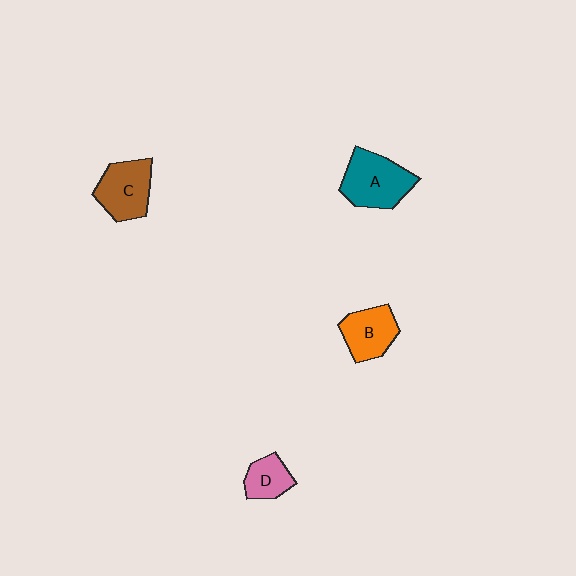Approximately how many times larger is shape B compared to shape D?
Approximately 1.4 times.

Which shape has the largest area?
Shape A (teal).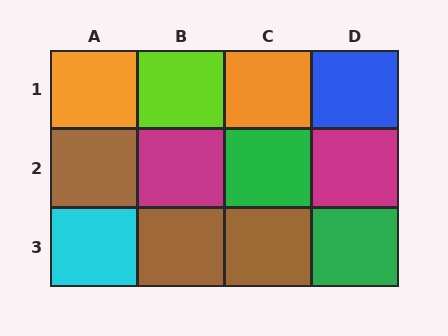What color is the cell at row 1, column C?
Orange.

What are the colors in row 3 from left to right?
Cyan, brown, brown, green.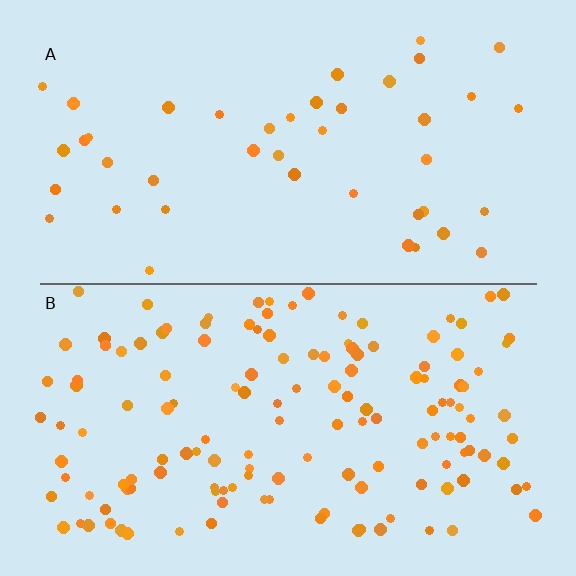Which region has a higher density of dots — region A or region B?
B (the bottom).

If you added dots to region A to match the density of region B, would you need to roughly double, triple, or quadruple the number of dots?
Approximately triple.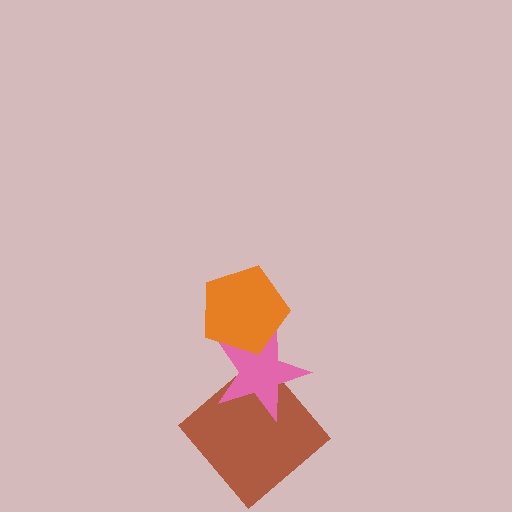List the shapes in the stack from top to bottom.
From top to bottom: the orange pentagon, the pink star, the brown diamond.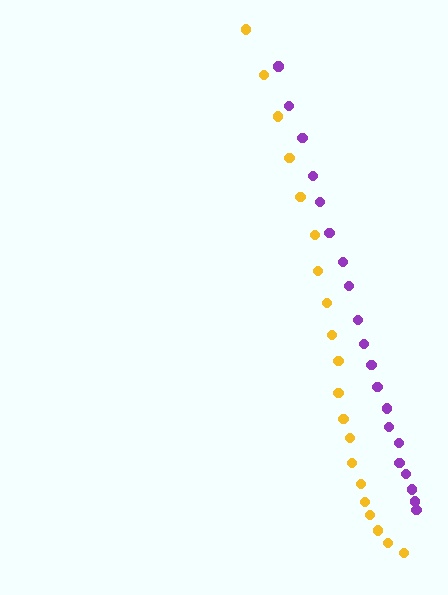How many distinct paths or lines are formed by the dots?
There are 2 distinct paths.